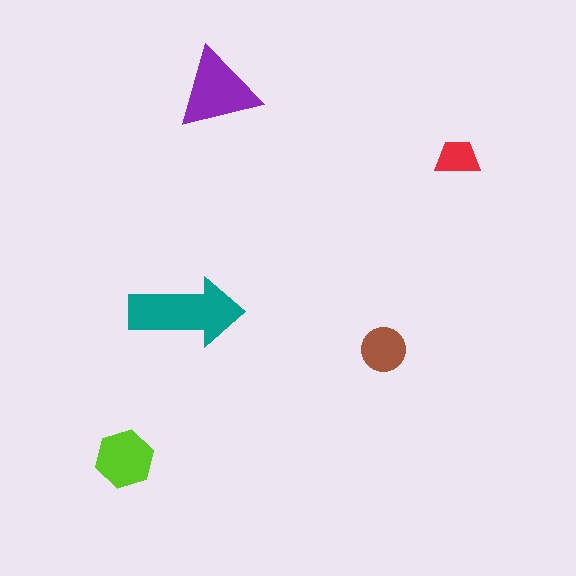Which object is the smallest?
The red trapezoid.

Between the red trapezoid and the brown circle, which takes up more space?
The brown circle.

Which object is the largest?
The teal arrow.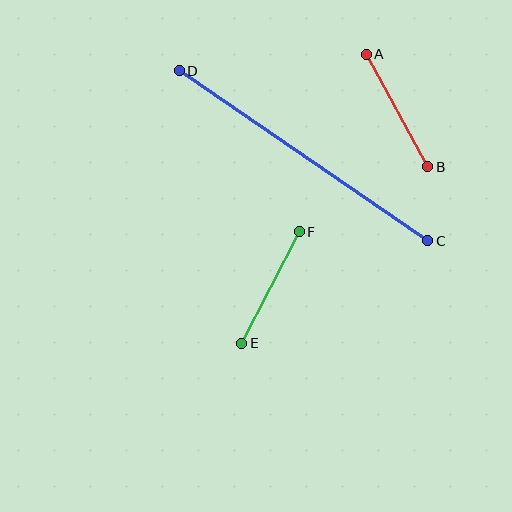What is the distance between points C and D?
The distance is approximately 301 pixels.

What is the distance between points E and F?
The distance is approximately 125 pixels.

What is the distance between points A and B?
The distance is approximately 128 pixels.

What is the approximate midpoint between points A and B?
The midpoint is at approximately (397, 111) pixels.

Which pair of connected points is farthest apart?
Points C and D are farthest apart.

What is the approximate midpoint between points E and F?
The midpoint is at approximately (271, 287) pixels.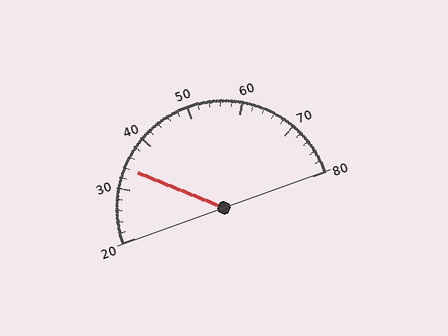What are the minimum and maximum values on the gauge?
The gauge ranges from 20 to 80.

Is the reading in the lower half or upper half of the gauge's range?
The reading is in the lower half of the range (20 to 80).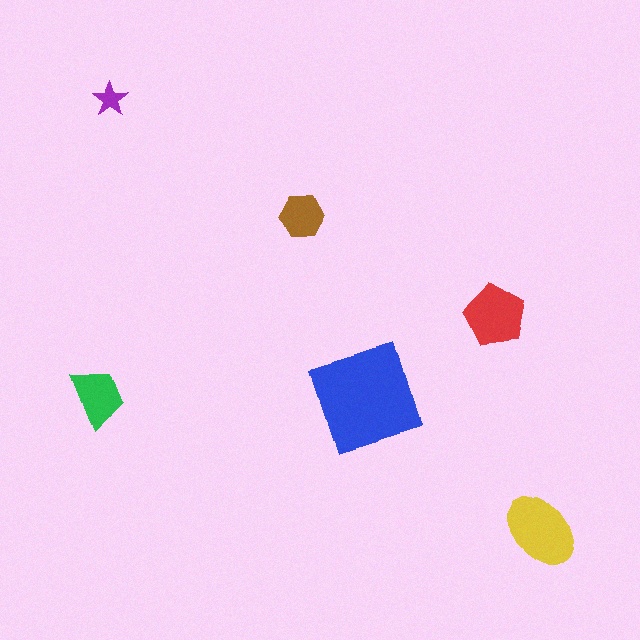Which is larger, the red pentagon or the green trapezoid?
The red pentagon.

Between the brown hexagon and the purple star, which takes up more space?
The brown hexagon.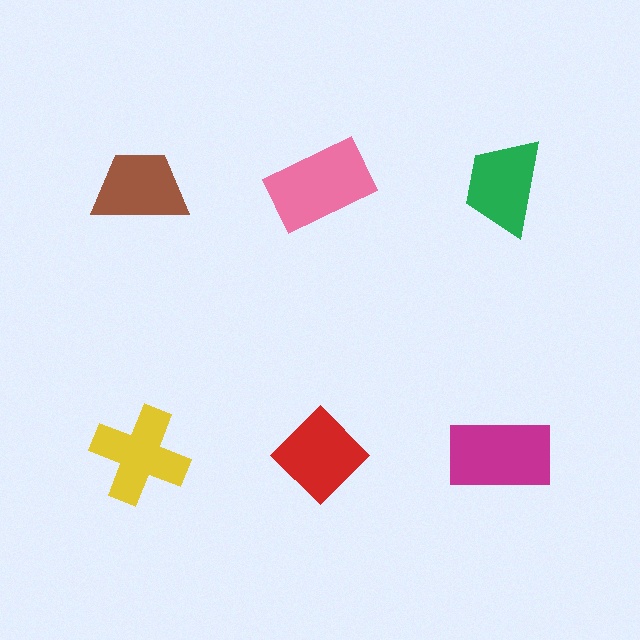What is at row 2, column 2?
A red diamond.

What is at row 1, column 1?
A brown trapezoid.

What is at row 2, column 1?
A yellow cross.